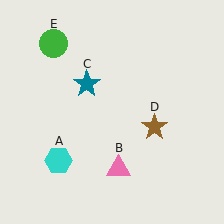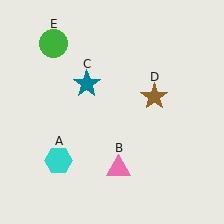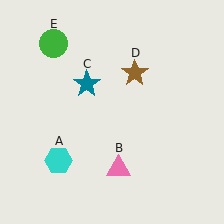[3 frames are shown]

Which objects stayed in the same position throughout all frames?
Cyan hexagon (object A) and pink triangle (object B) and teal star (object C) and green circle (object E) remained stationary.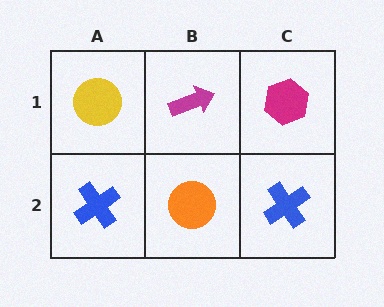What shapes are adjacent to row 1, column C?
A blue cross (row 2, column C), a magenta arrow (row 1, column B).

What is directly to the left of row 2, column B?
A blue cross.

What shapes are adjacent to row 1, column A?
A blue cross (row 2, column A), a magenta arrow (row 1, column B).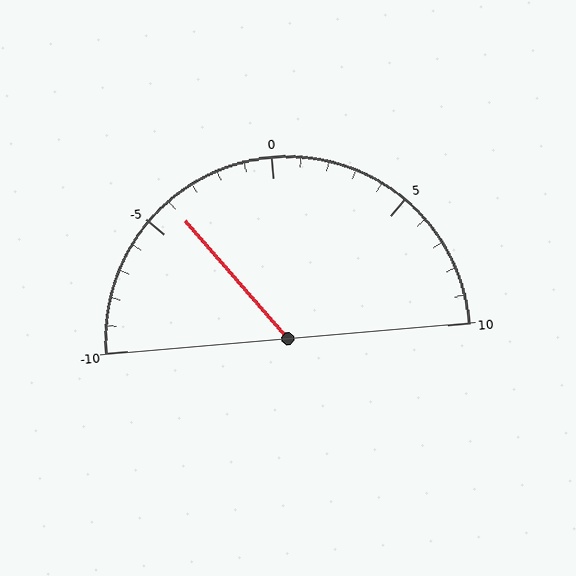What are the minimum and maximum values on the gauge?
The gauge ranges from -10 to 10.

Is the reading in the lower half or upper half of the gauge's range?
The reading is in the lower half of the range (-10 to 10).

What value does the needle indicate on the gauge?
The needle indicates approximately -4.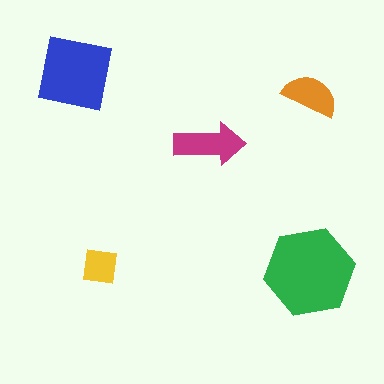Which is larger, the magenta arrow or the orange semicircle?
The magenta arrow.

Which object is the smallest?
The yellow square.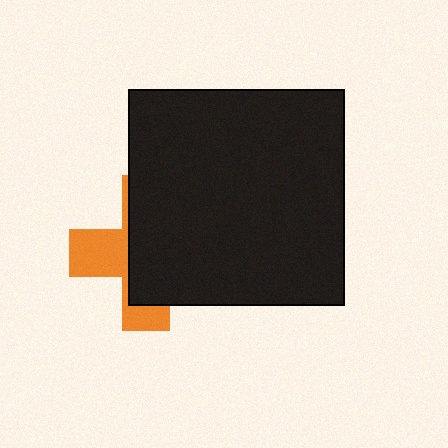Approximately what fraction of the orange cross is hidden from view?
Roughly 64% of the orange cross is hidden behind the black square.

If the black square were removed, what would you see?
You would see the complete orange cross.